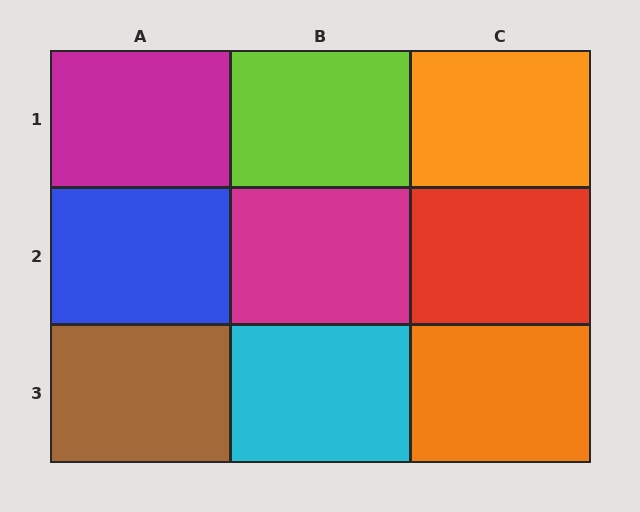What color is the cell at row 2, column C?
Red.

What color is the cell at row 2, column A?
Blue.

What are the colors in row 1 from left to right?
Magenta, lime, orange.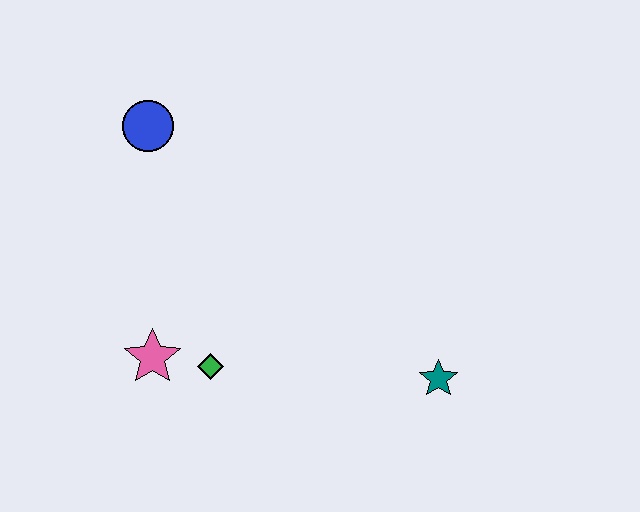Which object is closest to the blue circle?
The pink star is closest to the blue circle.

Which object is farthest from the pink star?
The teal star is farthest from the pink star.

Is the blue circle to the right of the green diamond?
No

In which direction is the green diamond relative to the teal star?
The green diamond is to the left of the teal star.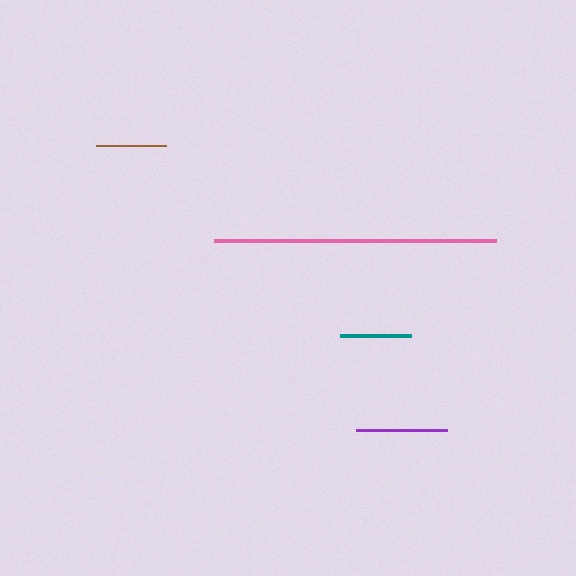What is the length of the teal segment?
The teal segment is approximately 71 pixels long.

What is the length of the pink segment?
The pink segment is approximately 282 pixels long.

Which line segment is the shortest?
The brown line is the shortest at approximately 70 pixels.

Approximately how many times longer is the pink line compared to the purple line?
The pink line is approximately 3.1 times the length of the purple line.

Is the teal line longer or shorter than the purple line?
The purple line is longer than the teal line.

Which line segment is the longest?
The pink line is the longest at approximately 282 pixels.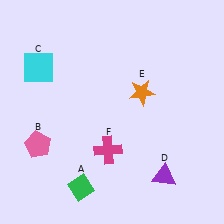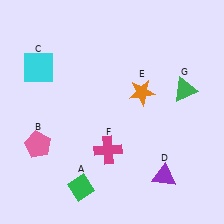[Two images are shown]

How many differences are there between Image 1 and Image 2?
There is 1 difference between the two images.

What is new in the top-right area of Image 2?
A green triangle (G) was added in the top-right area of Image 2.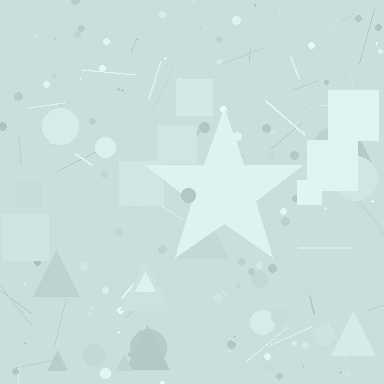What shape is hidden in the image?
A star is hidden in the image.